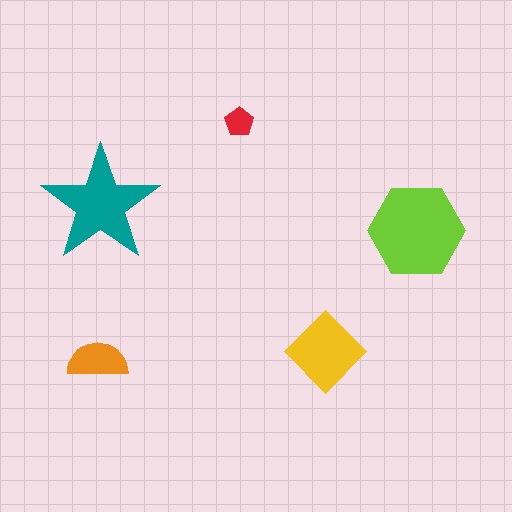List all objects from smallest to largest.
The red pentagon, the orange semicircle, the yellow diamond, the teal star, the lime hexagon.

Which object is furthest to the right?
The lime hexagon is rightmost.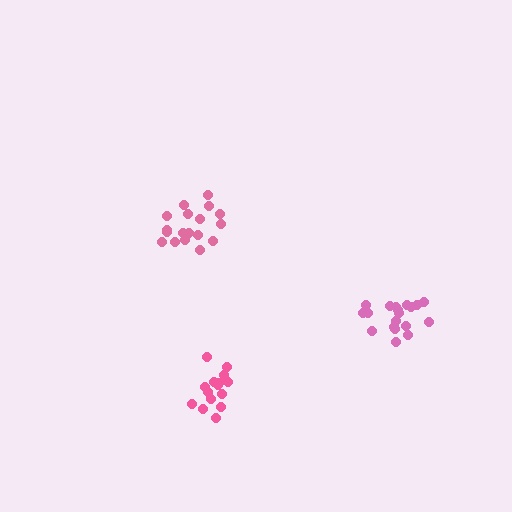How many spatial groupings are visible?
There are 3 spatial groupings.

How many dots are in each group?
Group 1: 18 dots, Group 2: 19 dots, Group 3: 15 dots (52 total).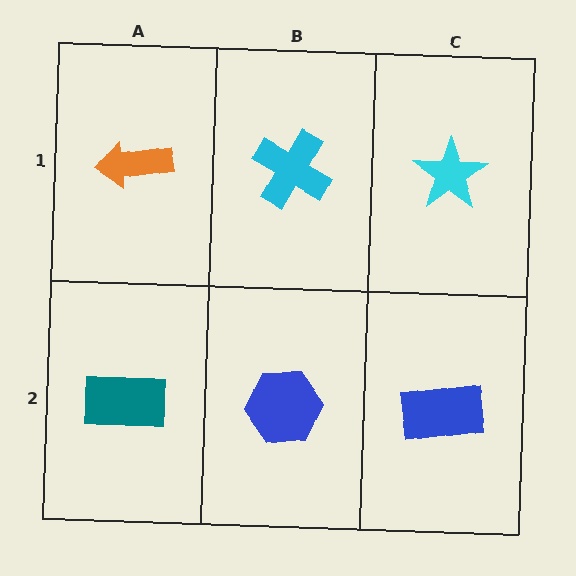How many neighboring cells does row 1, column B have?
3.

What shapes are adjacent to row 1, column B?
A blue hexagon (row 2, column B), an orange arrow (row 1, column A), a cyan star (row 1, column C).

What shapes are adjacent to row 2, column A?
An orange arrow (row 1, column A), a blue hexagon (row 2, column B).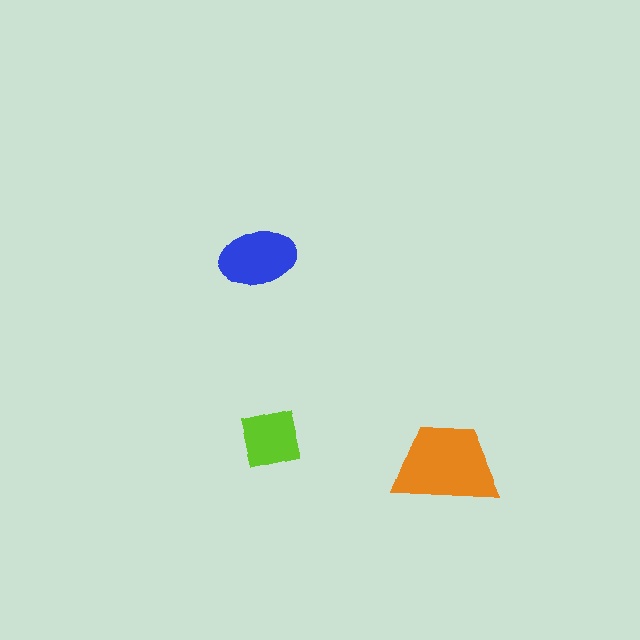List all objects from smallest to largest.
The lime square, the blue ellipse, the orange trapezoid.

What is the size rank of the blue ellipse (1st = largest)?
2nd.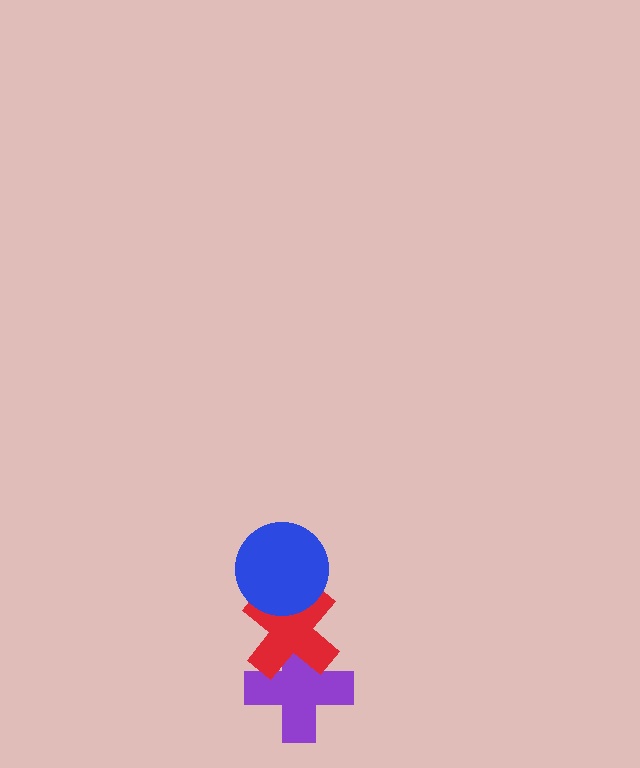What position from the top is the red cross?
The red cross is 2nd from the top.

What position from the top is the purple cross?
The purple cross is 3rd from the top.